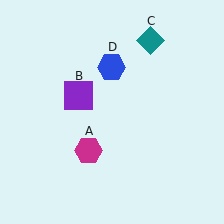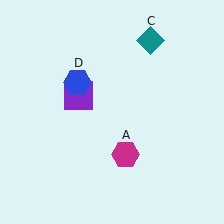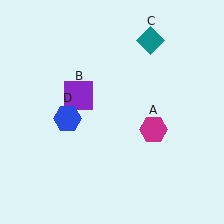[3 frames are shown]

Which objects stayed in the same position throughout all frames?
Purple square (object B) and teal diamond (object C) remained stationary.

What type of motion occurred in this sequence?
The magenta hexagon (object A), blue hexagon (object D) rotated counterclockwise around the center of the scene.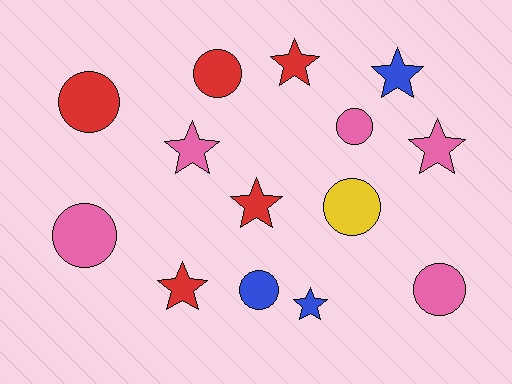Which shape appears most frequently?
Star, with 7 objects.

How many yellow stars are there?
There are no yellow stars.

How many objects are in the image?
There are 14 objects.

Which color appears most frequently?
Red, with 5 objects.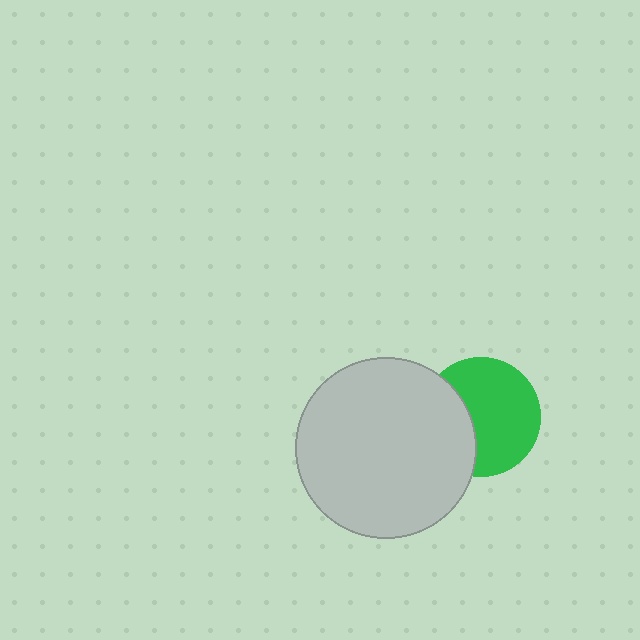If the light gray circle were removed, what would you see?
You would see the complete green circle.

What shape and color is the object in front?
The object in front is a light gray circle.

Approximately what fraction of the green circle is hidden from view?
Roughly 34% of the green circle is hidden behind the light gray circle.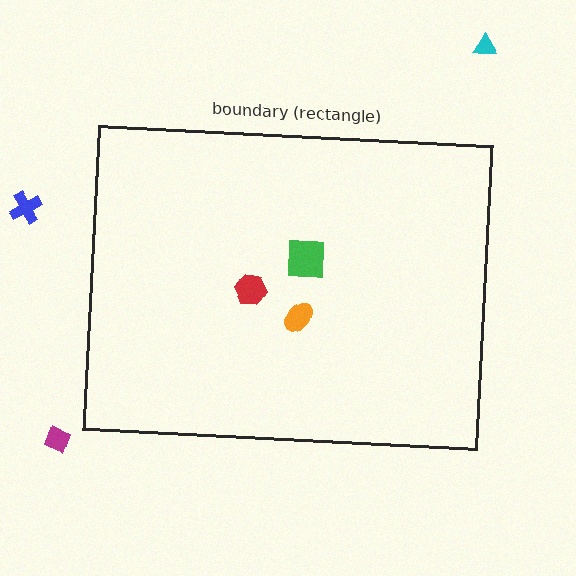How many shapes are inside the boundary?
3 inside, 3 outside.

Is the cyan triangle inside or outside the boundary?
Outside.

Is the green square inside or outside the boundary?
Inside.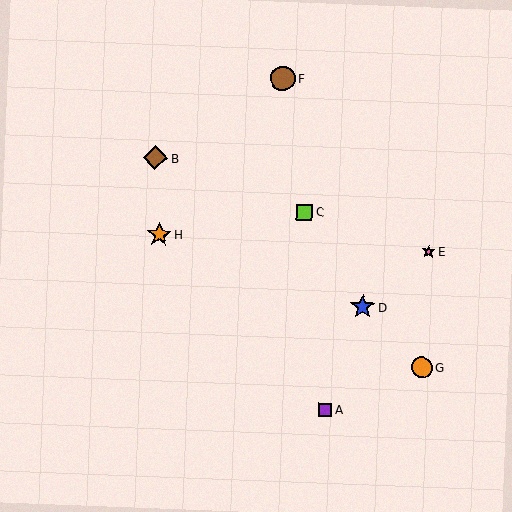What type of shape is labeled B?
Shape B is a brown diamond.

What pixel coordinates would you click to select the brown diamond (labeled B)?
Click at (155, 158) to select the brown diamond B.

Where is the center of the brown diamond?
The center of the brown diamond is at (155, 158).